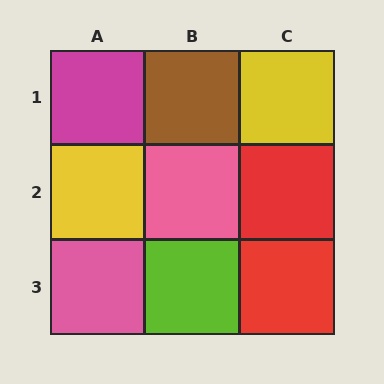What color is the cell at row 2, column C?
Red.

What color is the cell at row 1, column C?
Yellow.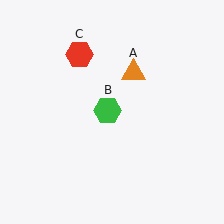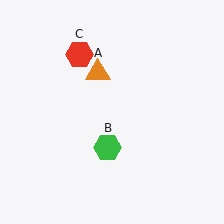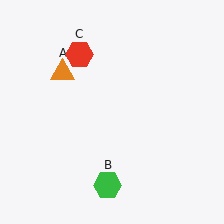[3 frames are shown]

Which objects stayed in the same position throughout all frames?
Red hexagon (object C) remained stationary.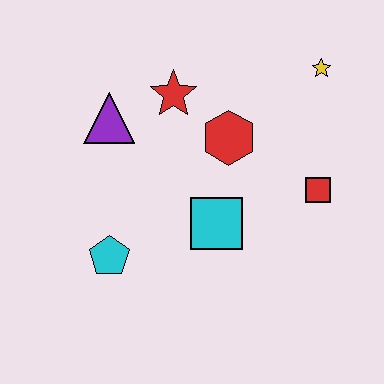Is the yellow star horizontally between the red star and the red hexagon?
No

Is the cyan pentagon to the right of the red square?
No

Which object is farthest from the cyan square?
The yellow star is farthest from the cyan square.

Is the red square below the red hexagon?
Yes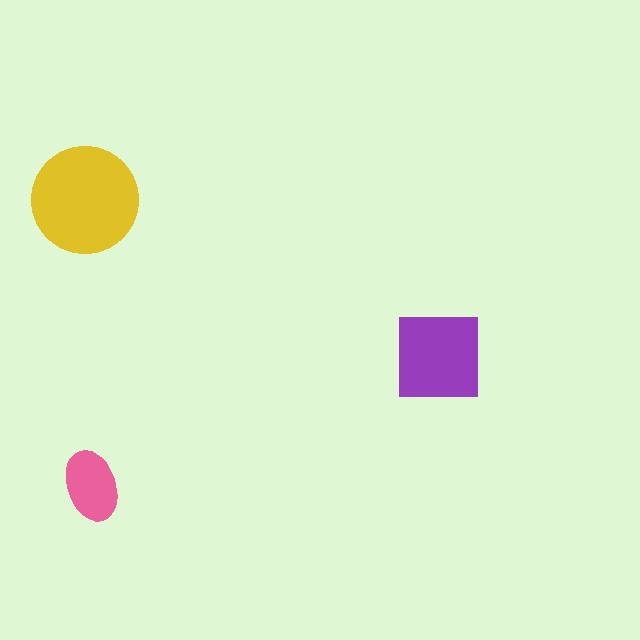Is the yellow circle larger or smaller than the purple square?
Larger.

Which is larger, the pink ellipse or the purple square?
The purple square.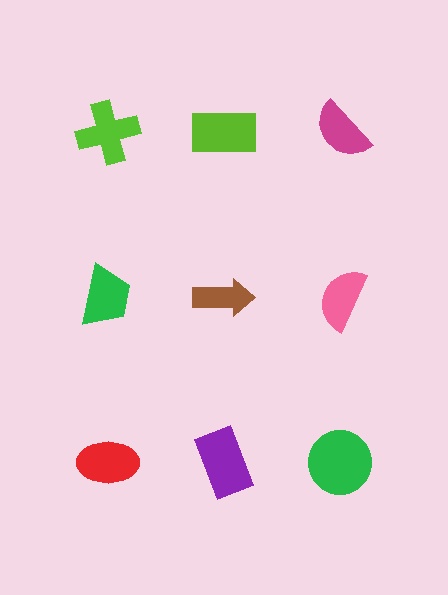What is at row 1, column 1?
A lime cross.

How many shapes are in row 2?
3 shapes.